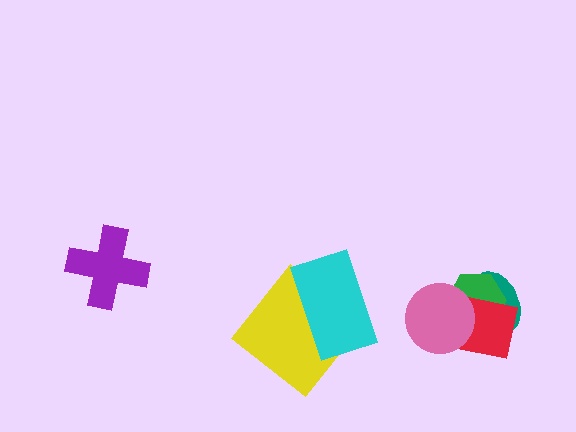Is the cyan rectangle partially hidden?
No, no other shape covers it.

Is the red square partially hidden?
Yes, it is partially covered by another shape.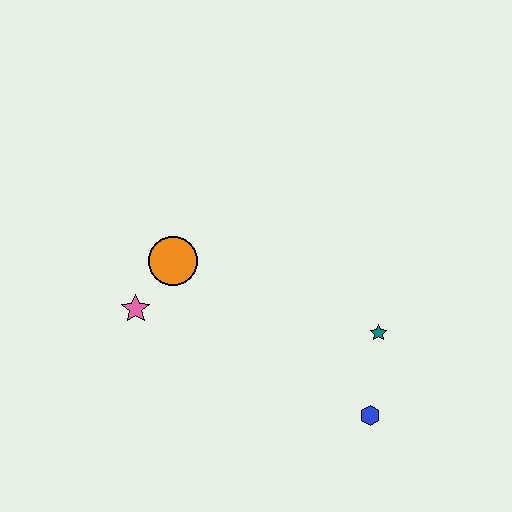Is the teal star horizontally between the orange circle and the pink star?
No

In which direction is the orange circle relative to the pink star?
The orange circle is above the pink star.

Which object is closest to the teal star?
The blue hexagon is closest to the teal star.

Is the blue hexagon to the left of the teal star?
Yes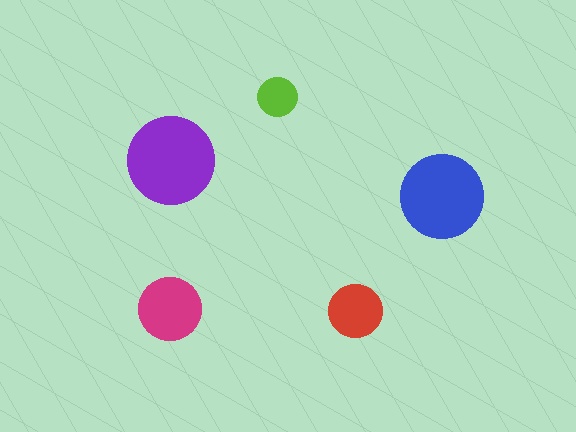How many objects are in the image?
There are 5 objects in the image.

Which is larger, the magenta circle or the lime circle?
The magenta one.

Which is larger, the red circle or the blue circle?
The blue one.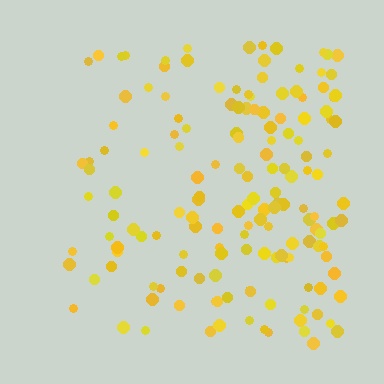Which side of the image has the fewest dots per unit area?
The left.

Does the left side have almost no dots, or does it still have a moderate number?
Still a moderate number, just noticeably fewer than the right.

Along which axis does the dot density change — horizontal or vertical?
Horizontal.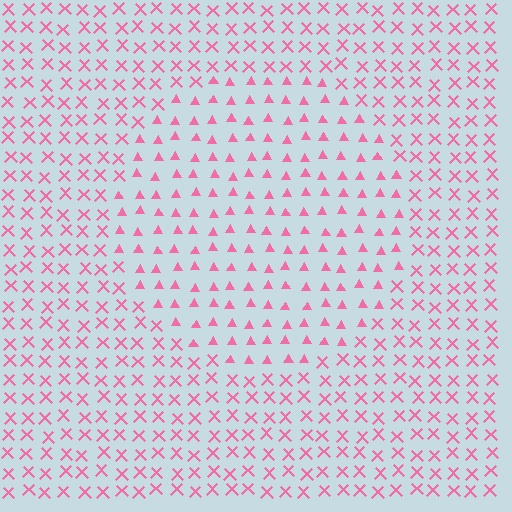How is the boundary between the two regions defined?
The boundary is defined by a change in element shape: triangles inside vs. X marks outside. All elements share the same color and spacing.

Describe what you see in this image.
The image is filled with small pink elements arranged in a uniform grid. A circle-shaped region contains triangles, while the surrounding area contains X marks. The boundary is defined purely by the change in element shape.